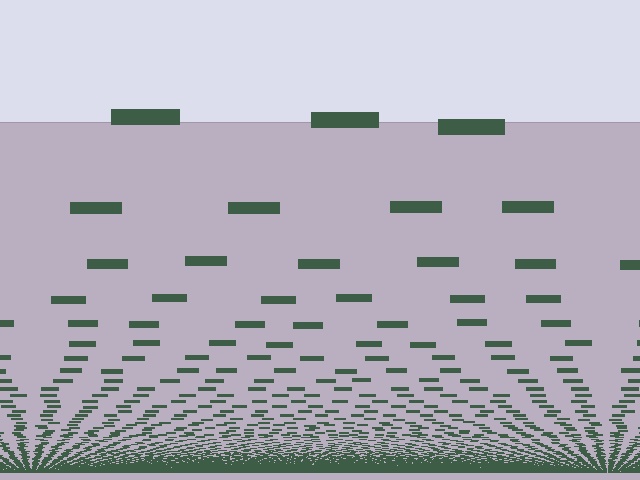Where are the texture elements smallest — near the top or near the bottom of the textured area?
Near the bottom.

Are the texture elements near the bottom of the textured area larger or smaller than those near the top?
Smaller. The gradient is inverted — elements near the bottom are smaller and denser.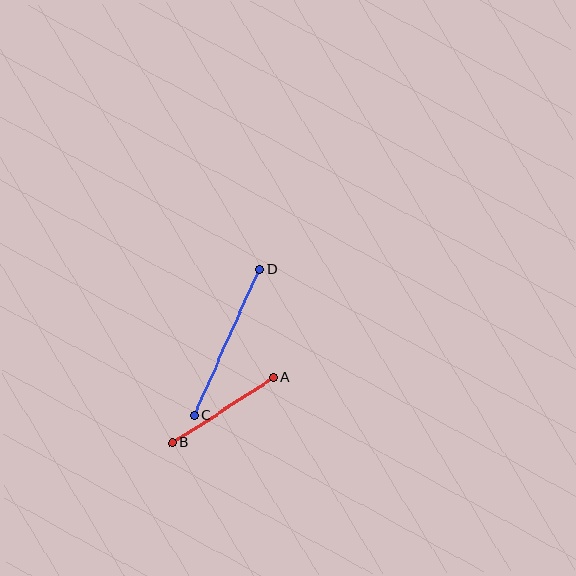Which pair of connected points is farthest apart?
Points C and D are farthest apart.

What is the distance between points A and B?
The distance is approximately 120 pixels.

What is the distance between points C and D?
The distance is approximately 160 pixels.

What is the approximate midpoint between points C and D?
The midpoint is at approximately (227, 342) pixels.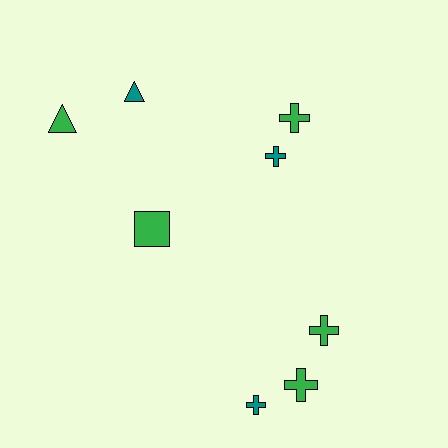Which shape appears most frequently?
Cross, with 5 objects.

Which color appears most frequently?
Green, with 5 objects.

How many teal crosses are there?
There are 2 teal crosses.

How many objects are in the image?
There are 8 objects.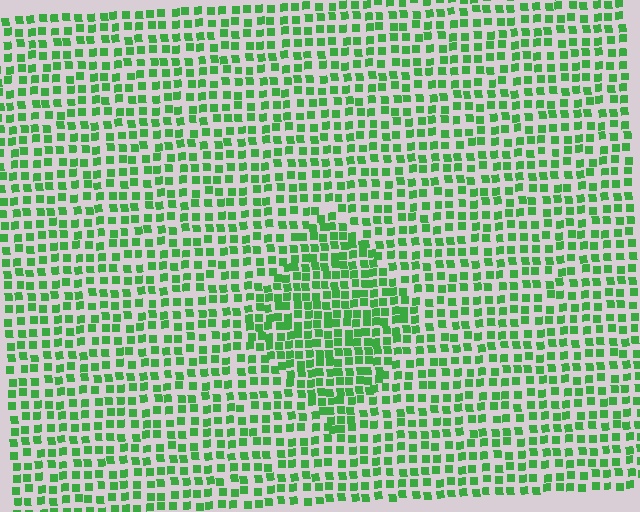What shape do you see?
I see a diamond.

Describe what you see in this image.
The image contains small green elements arranged at two different densities. A diamond-shaped region is visible where the elements are more densely packed than the surrounding area.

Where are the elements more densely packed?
The elements are more densely packed inside the diamond boundary.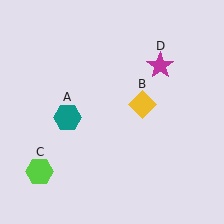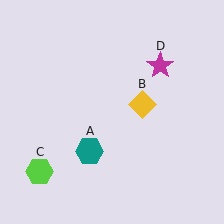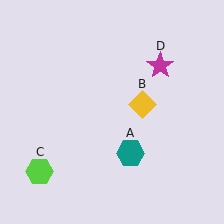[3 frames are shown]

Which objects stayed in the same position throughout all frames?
Yellow diamond (object B) and lime hexagon (object C) and magenta star (object D) remained stationary.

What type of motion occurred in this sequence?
The teal hexagon (object A) rotated counterclockwise around the center of the scene.